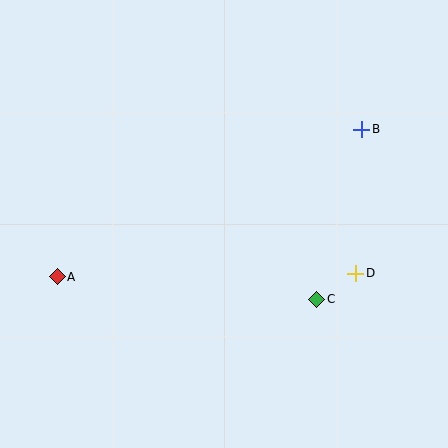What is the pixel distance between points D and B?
The distance between D and B is 144 pixels.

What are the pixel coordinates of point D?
Point D is at (356, 273).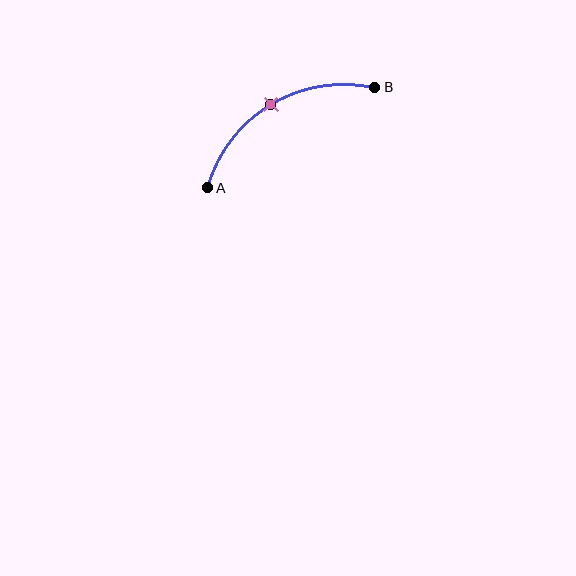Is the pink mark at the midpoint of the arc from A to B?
Yes. The pink mark lies on the arc at equal arc-length from both A and B — it is the arc midpoint.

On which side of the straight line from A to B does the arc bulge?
The arc bulges above the straight line connecting A and B.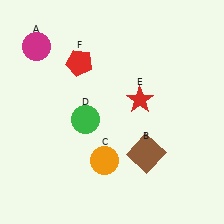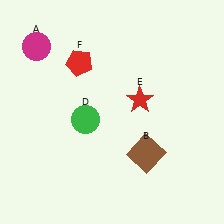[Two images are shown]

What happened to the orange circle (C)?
The orange circle (C) was removed in Image 2. It was in the bottom-left area of Image 1.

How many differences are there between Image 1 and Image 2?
There is 1 difference between the two images.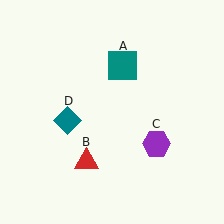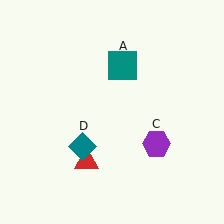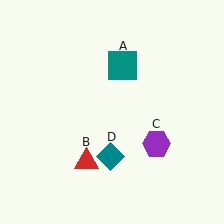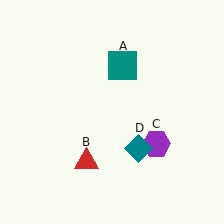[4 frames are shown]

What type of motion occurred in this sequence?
The teal diamond (object D) rotated counterclockwise around the center of the scene.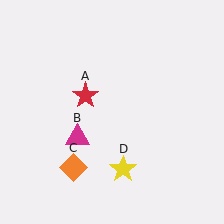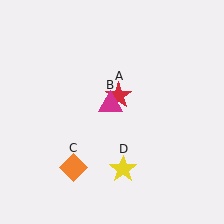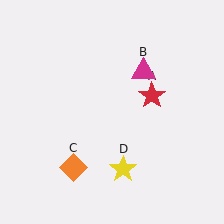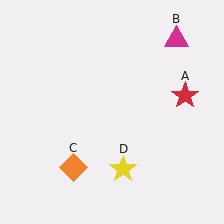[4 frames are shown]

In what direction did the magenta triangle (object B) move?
The magenta triangle (object B) moved up and to the right.